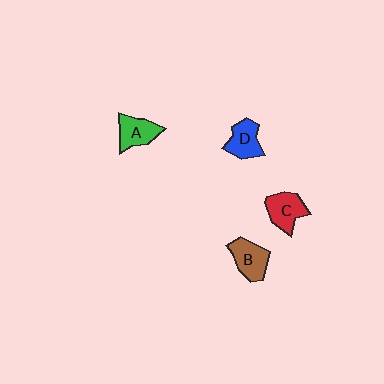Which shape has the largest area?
Shape B (brown).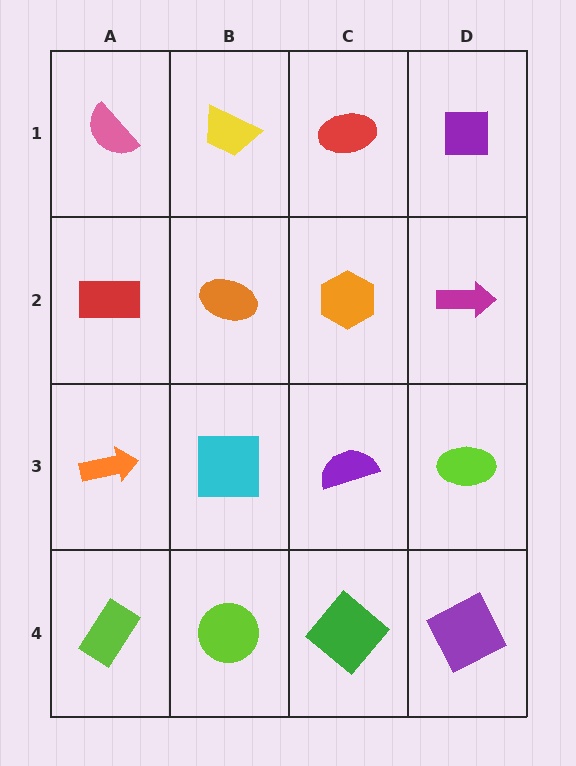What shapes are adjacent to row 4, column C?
A purple semicircle (row 3, column C), a lime circle (row 4, column B), a purple square (row 4, column D).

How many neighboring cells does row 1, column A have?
2.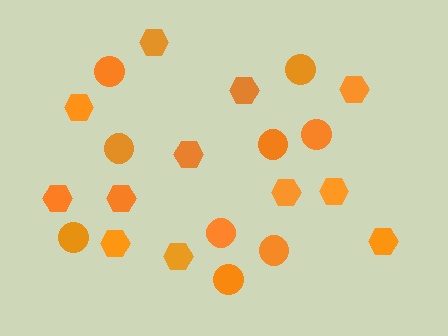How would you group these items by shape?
There are 2 groups: one group of hexagons (12) and one group of circles (9).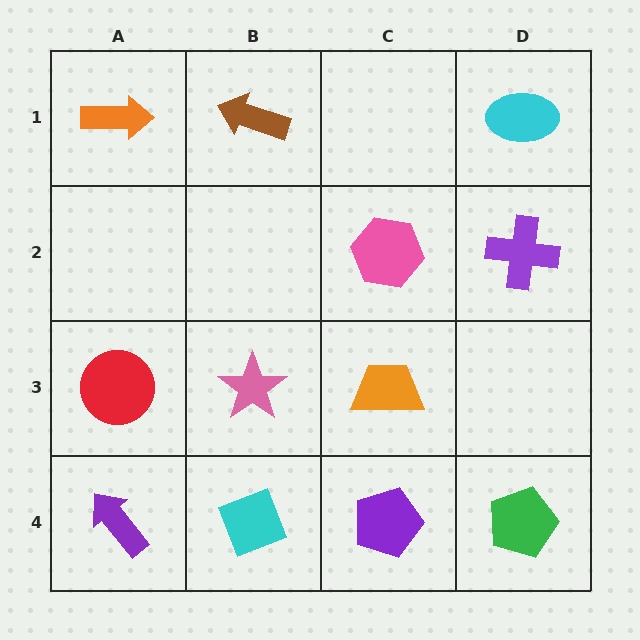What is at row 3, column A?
A red circle.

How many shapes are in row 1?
3 shapes.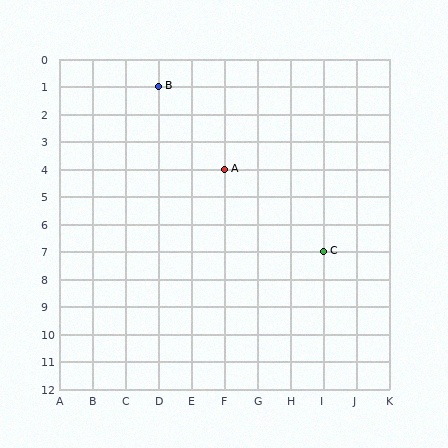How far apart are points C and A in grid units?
Points C and A are 3 columns and 3 rows apart (about 4.2 grid units diagonally).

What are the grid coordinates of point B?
Point B is at grid coordinates (D, 1).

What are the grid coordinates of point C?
Point C is at grid coordinates (I, 7).